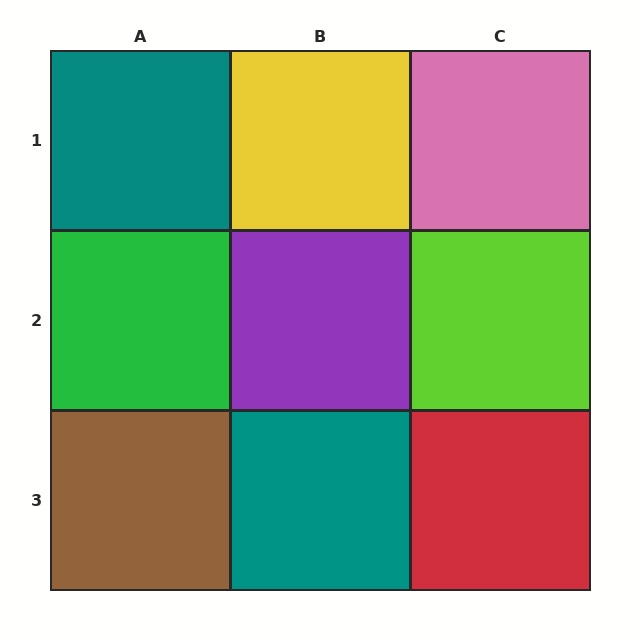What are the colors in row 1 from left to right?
Teal, yellow, pink.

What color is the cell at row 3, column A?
Brown.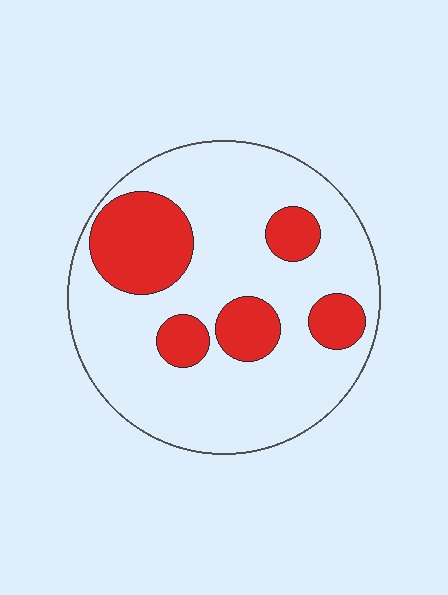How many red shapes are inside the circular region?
5.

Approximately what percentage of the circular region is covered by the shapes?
Approximately 25%.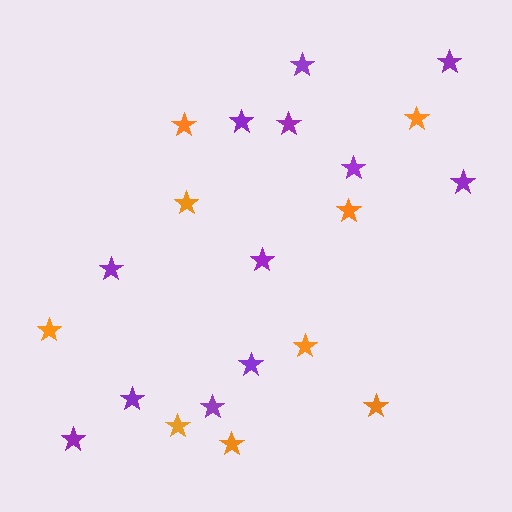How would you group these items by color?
There are 2 groups: one group of purple stars (12) and one group of orange stars (9).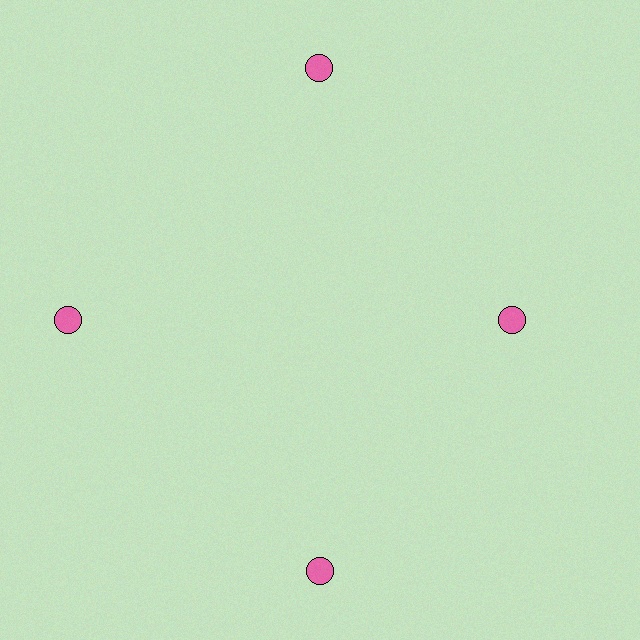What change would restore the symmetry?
The symmetry would be restored by moving it outward, back onto the ring so that all 4 circles sit at equal angles and equal distance from the center.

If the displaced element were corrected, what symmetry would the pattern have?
It would have 4-fold rotational symmetry — the pattern would map onto itself every 90 degrees.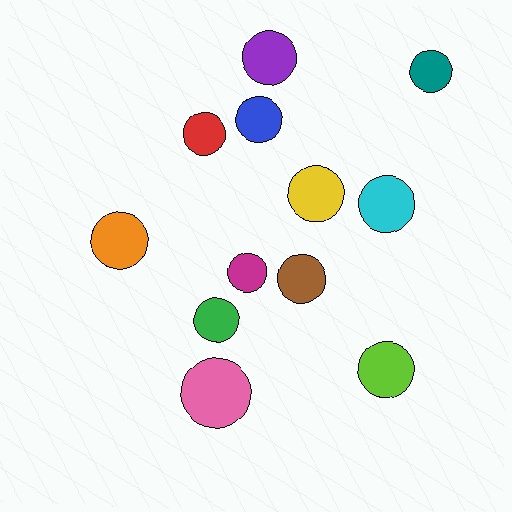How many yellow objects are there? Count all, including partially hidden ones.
There is 1 yellow object.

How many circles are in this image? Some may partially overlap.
There are 12 circles.